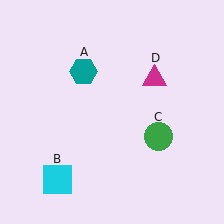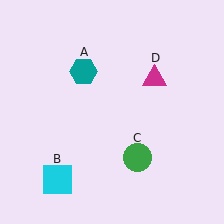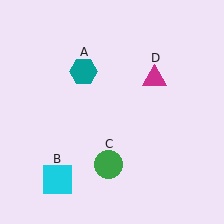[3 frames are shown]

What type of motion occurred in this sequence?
The green circle (object C) rotated clockwise around the center of the scene.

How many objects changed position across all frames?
1 object changed position: green circle (object C).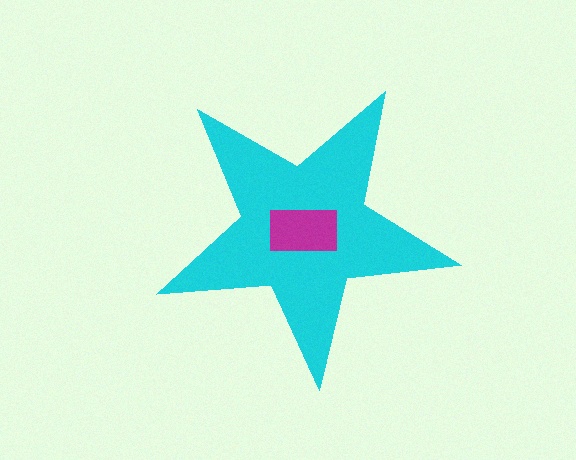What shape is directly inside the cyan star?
The magenta rectangle.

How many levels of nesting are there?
2.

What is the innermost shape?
The magenta rectangle.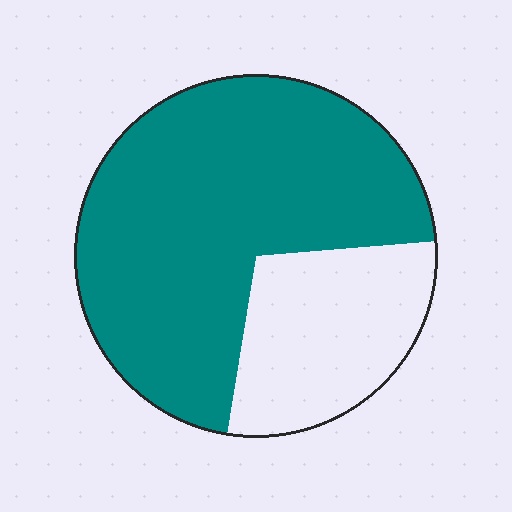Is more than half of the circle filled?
Yes.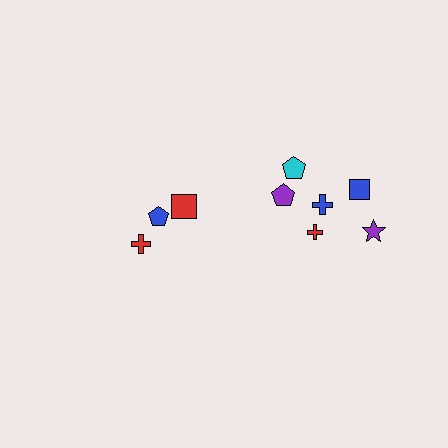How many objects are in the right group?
There are 6 objects.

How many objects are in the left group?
There are 4 objects.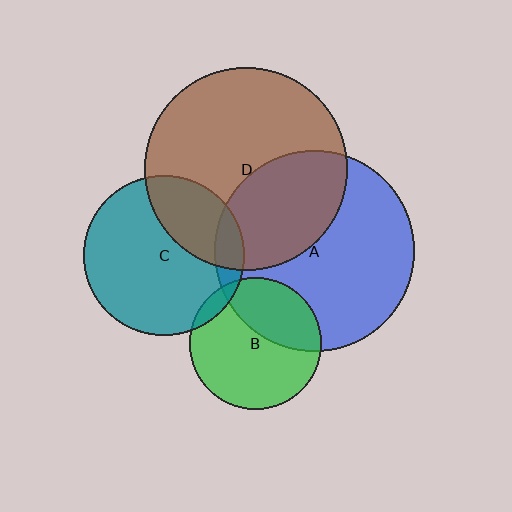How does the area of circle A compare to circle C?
Approximately 1.6 times.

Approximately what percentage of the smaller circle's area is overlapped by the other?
Approximately 5%.